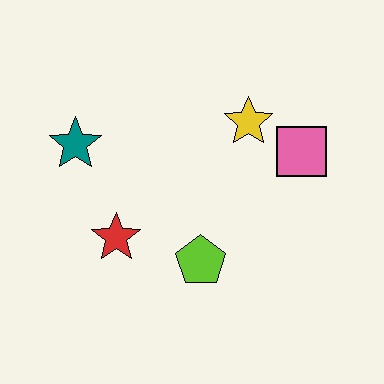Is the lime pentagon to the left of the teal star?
No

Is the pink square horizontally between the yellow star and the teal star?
No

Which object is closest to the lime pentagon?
The red star is closest to the lime pentagon.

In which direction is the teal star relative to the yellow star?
The teal star is to the left of the yellow star.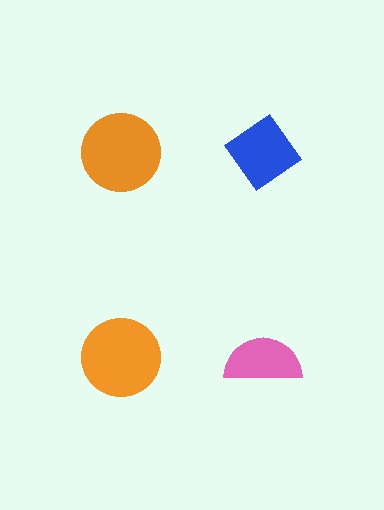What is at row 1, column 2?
A blue diamond.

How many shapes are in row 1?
2 shapes.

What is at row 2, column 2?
A pink semicircle.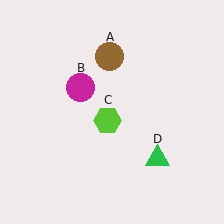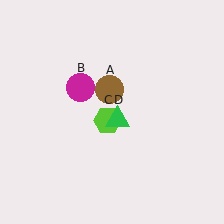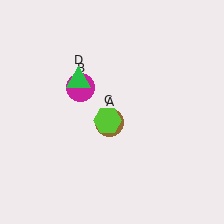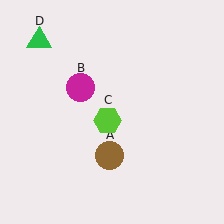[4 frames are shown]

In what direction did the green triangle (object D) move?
The green triangle (object D) moved up and to the left.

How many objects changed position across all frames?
2 objects changed position: brown circle (object A), green triangle (object D).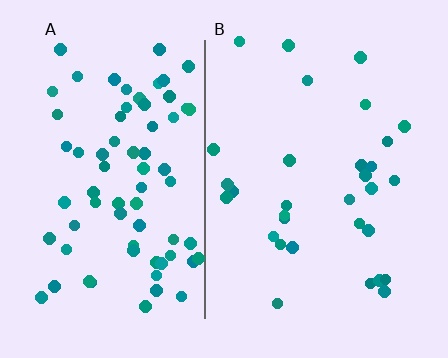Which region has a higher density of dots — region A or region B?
A (the left).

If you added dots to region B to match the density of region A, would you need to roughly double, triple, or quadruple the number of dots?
Approximately double.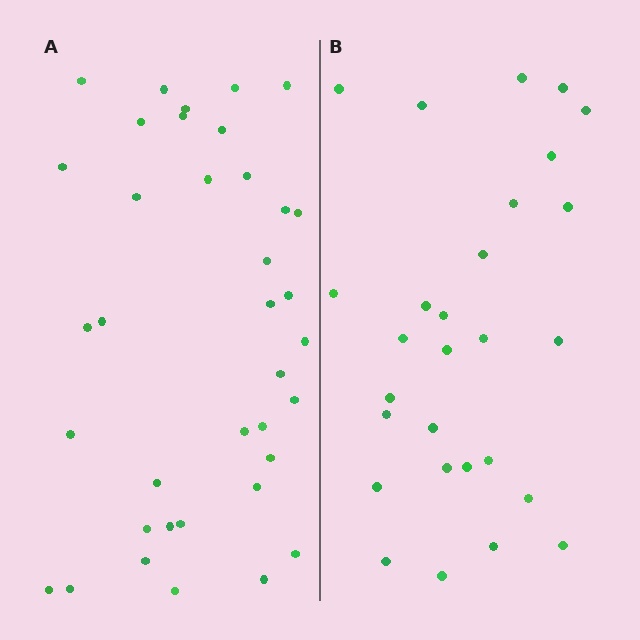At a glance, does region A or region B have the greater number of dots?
Region A (the left region) has more dots.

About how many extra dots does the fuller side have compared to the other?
Region A has roughly 8 or so more dots than region B.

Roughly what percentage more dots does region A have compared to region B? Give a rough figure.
About 30% more.